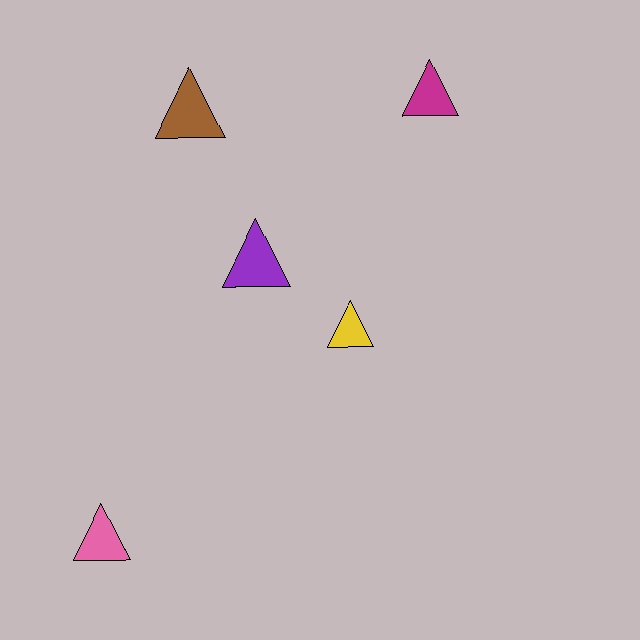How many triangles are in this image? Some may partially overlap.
There are 5 triangles.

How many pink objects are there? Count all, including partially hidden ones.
There is 1 pink object.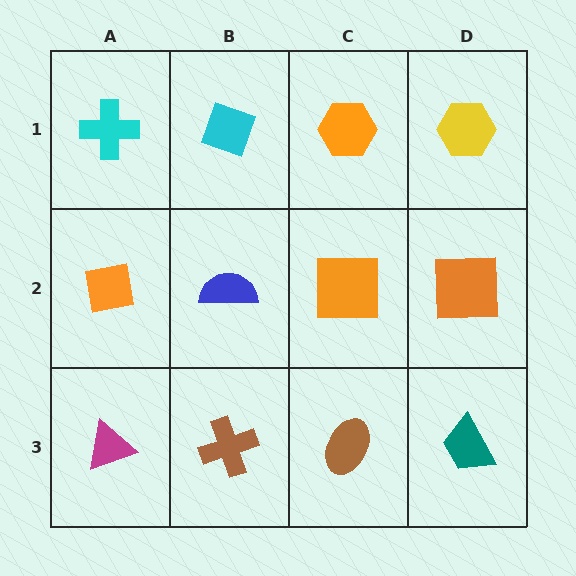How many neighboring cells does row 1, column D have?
2.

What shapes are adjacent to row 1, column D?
An orange square (row 2, column D), an orange hexagon (row 1, column C).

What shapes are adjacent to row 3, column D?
An orange square (row 2, column D), a brown ellipse (row 3, column C).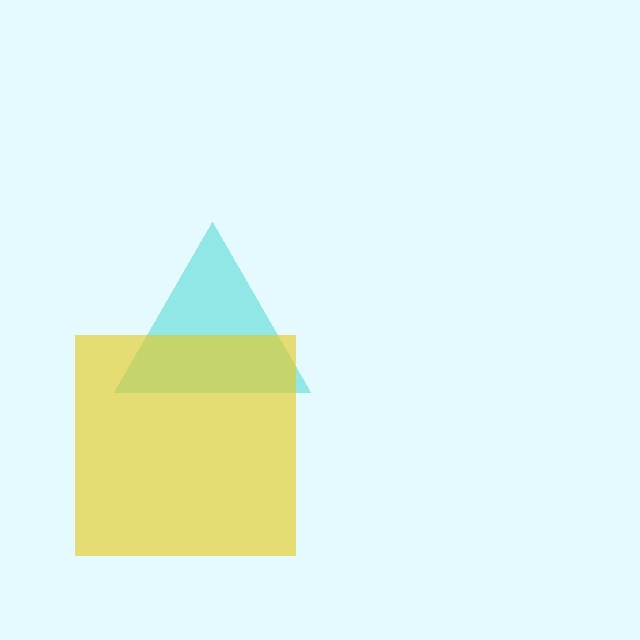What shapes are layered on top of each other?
The layered shapes are: a cyan triangle, a yellow square.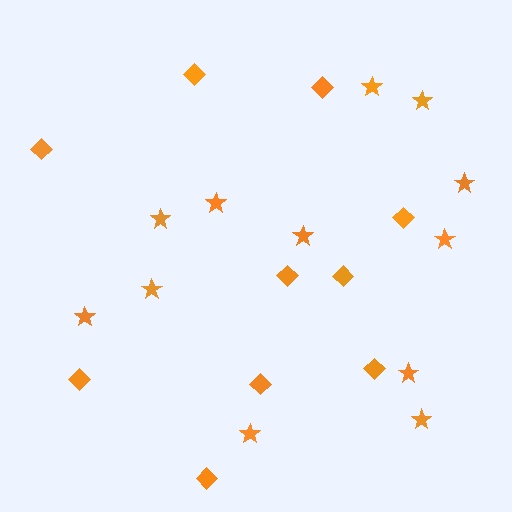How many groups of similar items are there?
There are 2 groups: one group of diamonds (10) and one group of stars (12).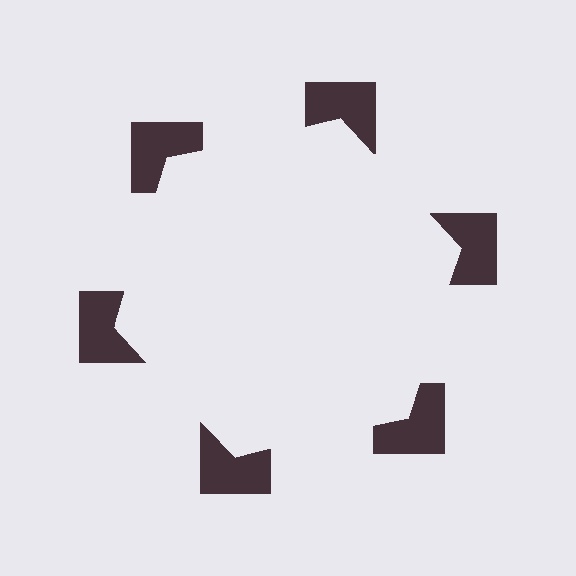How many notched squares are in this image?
There are 6 — one at each vertex of the illusory hexagon.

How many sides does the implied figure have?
6 sides.